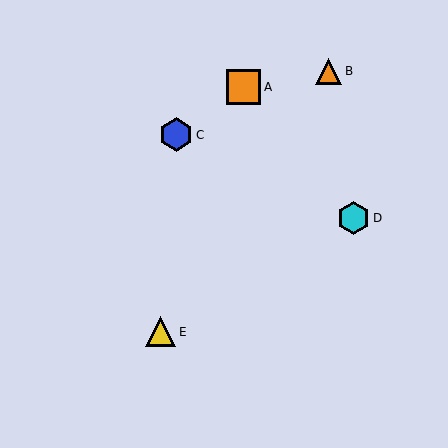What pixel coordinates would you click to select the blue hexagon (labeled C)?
Click at (176, 135) to select the blue hexagon C.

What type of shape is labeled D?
Shape D is a cyan hexagon.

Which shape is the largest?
The orange square (labeled A) is the largest.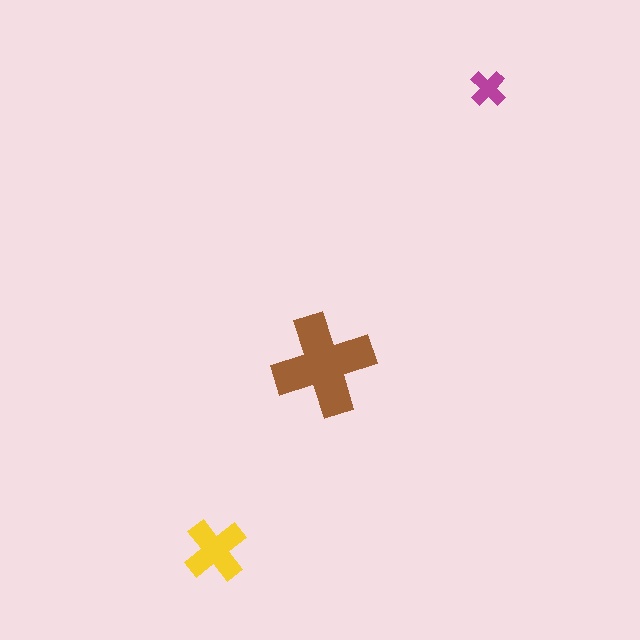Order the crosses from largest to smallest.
the brown one, the yellow one, the magenta one.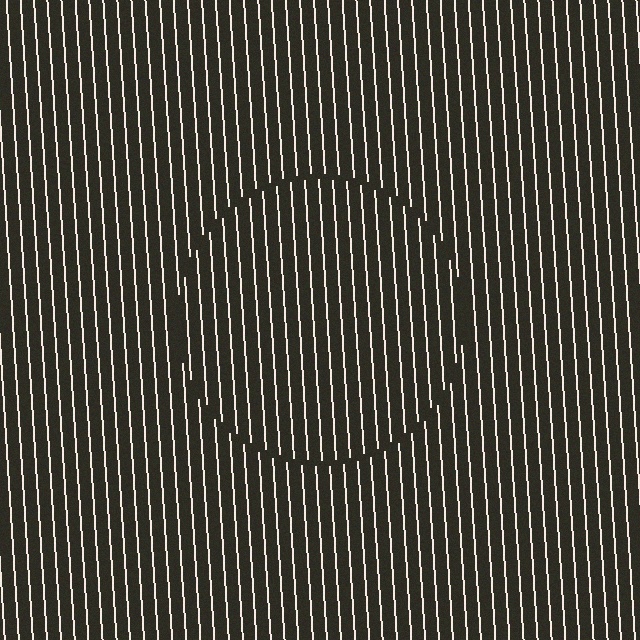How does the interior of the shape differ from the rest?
The interior of the shape contains the same grating, shifted by half a period — the contour is defined by the phase discontinuity where line-ends from the inner and outer gratings abut.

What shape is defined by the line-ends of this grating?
An illusory circle. The interior of the shape contains the same grating, shifted by half a period — the contour is defined by the phase discontinuity where line-ends from the inner and outer gratings abut.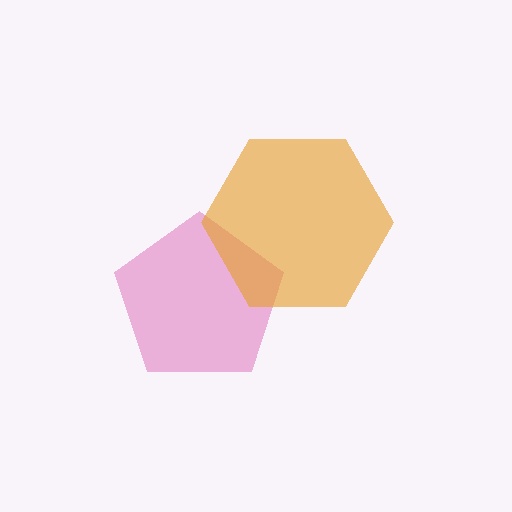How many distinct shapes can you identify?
There are 2 distinct shapes: a pink pentagon, an orange hexagon.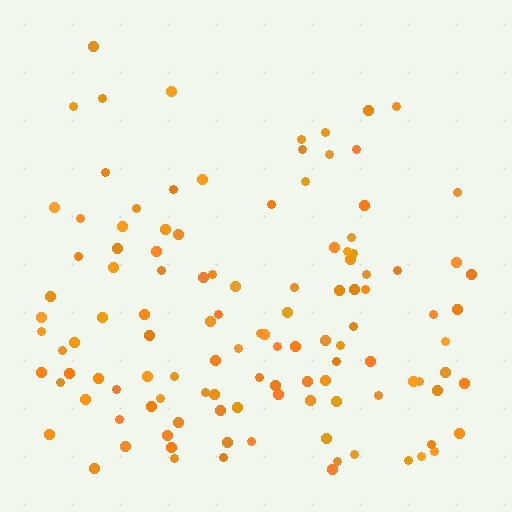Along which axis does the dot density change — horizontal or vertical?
Vertical.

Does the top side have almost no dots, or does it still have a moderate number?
Still a moderate number, just noticeably fewer than the bottom.